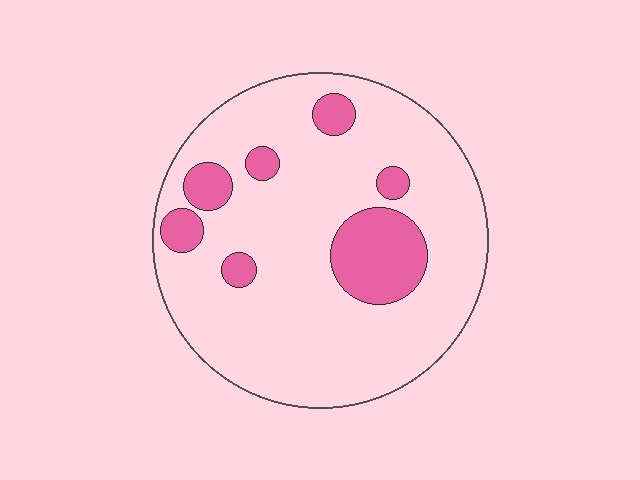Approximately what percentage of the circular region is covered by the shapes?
Approximately 15%.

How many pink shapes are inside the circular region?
7.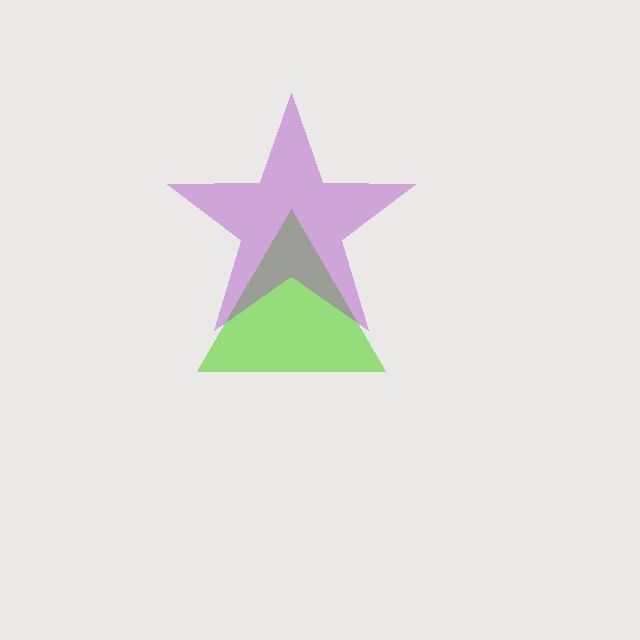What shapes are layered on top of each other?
The layered shapes are: a lime triangle, a purple star.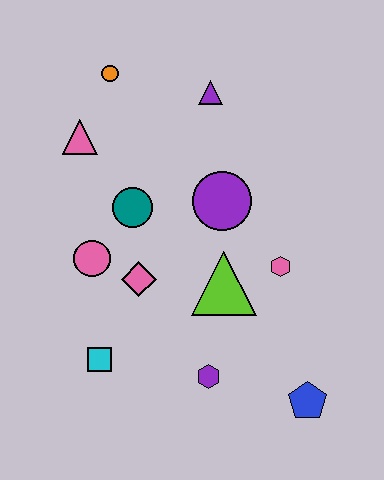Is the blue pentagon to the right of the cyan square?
Yes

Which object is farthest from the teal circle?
The blue pentagon is farthest from the teal circle.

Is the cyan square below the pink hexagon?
Yes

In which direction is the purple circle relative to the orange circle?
The purple circle is below the orange circle.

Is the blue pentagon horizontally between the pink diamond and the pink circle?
No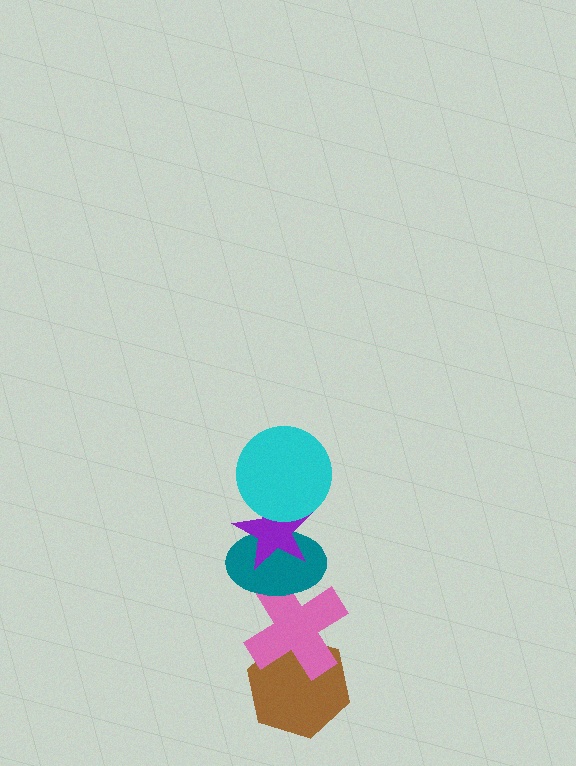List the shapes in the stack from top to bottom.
From top to bottom: the cyan circle, the purple star, the teal ellipse, the pink cross, the brown hexagon.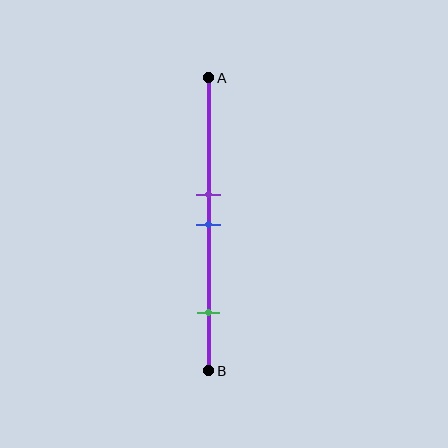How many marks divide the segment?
There are 3 marks dividing the segment.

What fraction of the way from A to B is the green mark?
The green mark is approximately 80% (0.8) of the way from A to B.